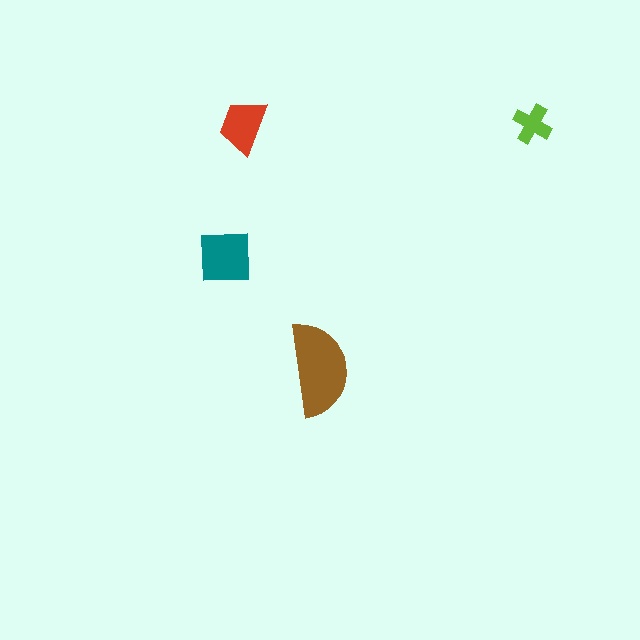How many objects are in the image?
There are 4 objects in the image.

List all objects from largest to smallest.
The brown semicircle, the teal square, the red trapezoid, the lime cross.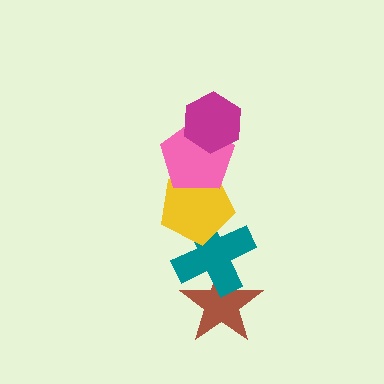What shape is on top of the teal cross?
The yellow pentagon is on top of the teal cross.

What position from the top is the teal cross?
The teal cross is 4th from the top.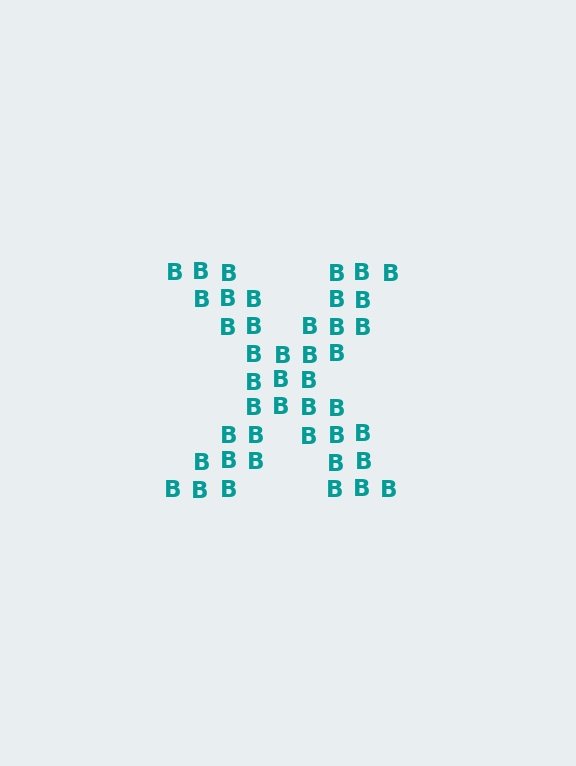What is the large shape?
The large shape is the letter X.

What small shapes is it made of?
It is made of small letter B's.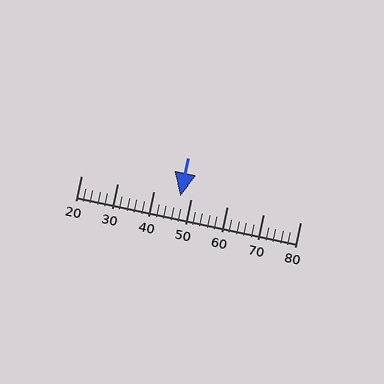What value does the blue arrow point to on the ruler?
The blue arrow points to approximately 47.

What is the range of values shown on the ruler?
The ruler shows values from 20 to 80.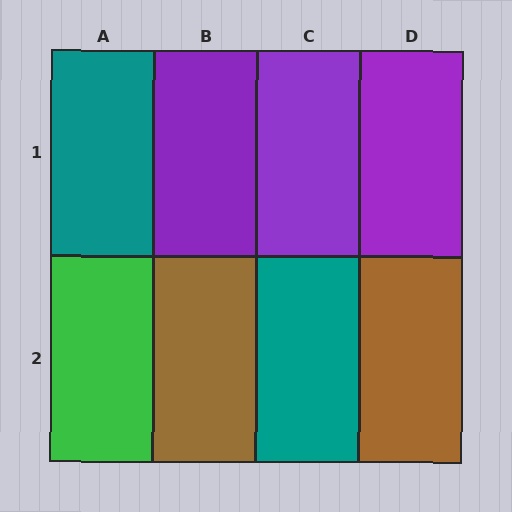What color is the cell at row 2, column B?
Brown.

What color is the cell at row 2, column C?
Teal.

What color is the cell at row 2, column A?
Green.